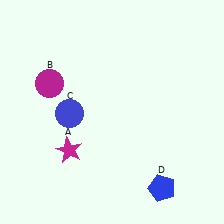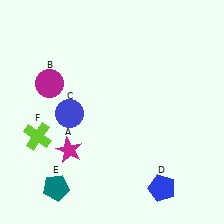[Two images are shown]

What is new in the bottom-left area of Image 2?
A lime cross (F) was added in the bottom-left area of Image 2.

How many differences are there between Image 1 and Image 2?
There are 2 differences between the two images.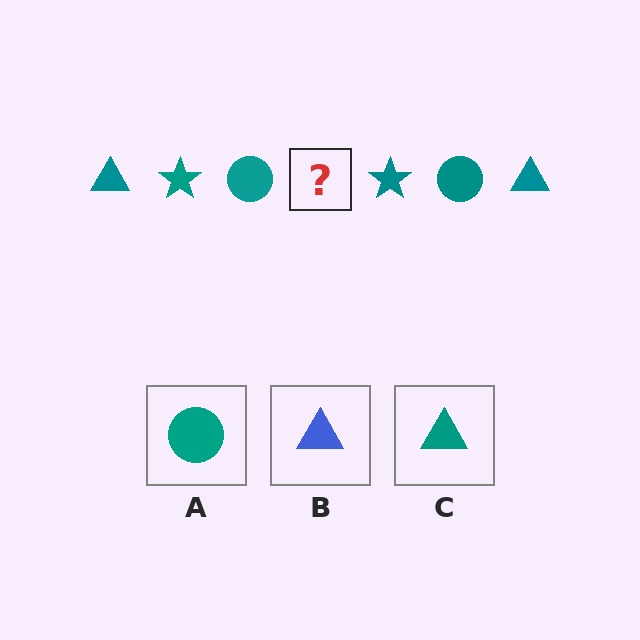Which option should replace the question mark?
Option C.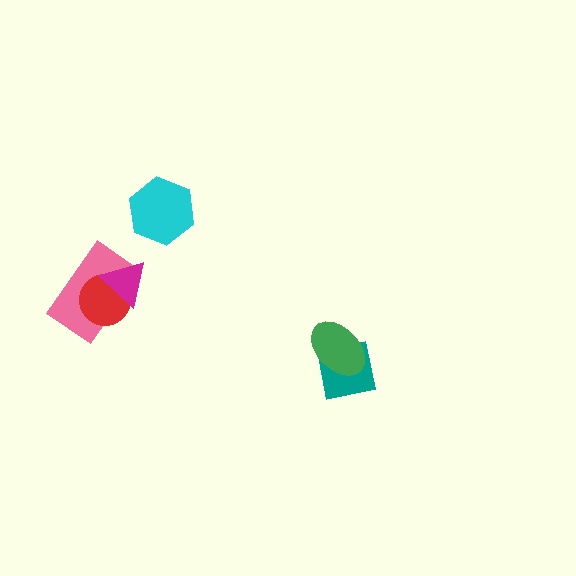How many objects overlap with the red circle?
2 objects overlap with the red circle.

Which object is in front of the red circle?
The magenta triangle is in front of the red circle.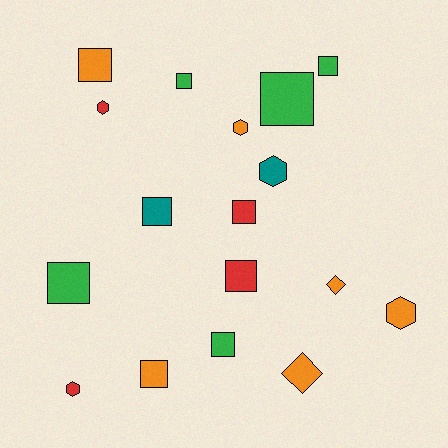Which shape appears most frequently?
Square, with 10 objects.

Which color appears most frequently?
Orange, with 6 objects.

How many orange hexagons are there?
There are 2 orange hexagons.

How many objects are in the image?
There are 17 objects.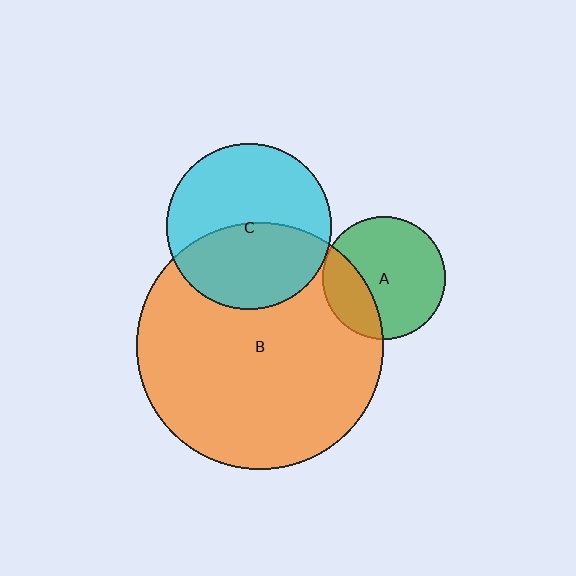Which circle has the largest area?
Circle B (orange).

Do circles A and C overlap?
Yes.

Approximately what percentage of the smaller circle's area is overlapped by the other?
Approximately 5%.